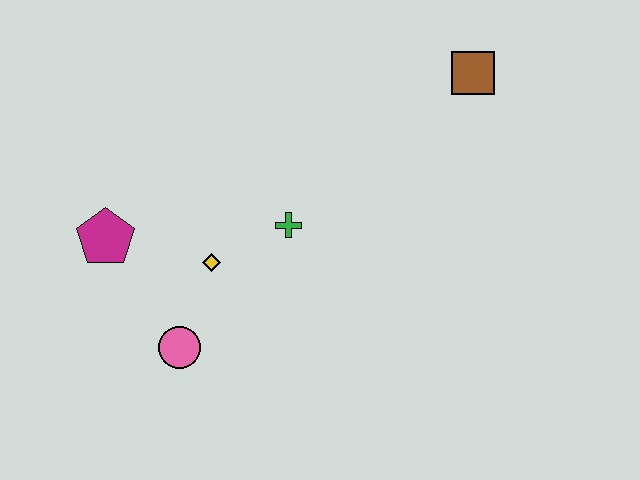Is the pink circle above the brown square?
No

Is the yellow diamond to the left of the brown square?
Yes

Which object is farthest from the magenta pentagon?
The brown square is farthest from the magenta pentagon.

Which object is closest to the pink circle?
The yellow diamond is closest to the pink circle.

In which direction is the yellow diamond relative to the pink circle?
The yellow diamond is above the pink circle.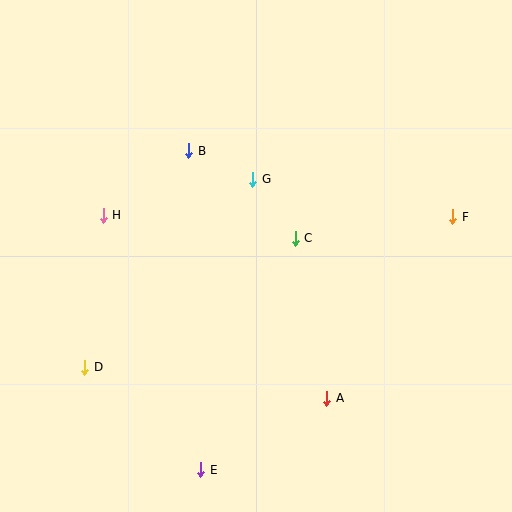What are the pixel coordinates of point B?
Point B is at (189, 151).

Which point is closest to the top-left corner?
Point H is closest to the top-left corner.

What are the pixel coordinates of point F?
Point F is at (453, 217).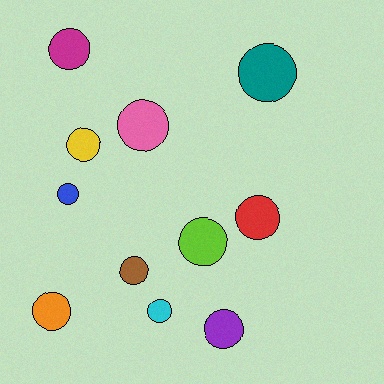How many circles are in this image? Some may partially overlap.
There are 11 circles.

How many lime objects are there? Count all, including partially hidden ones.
There is 1 lime object.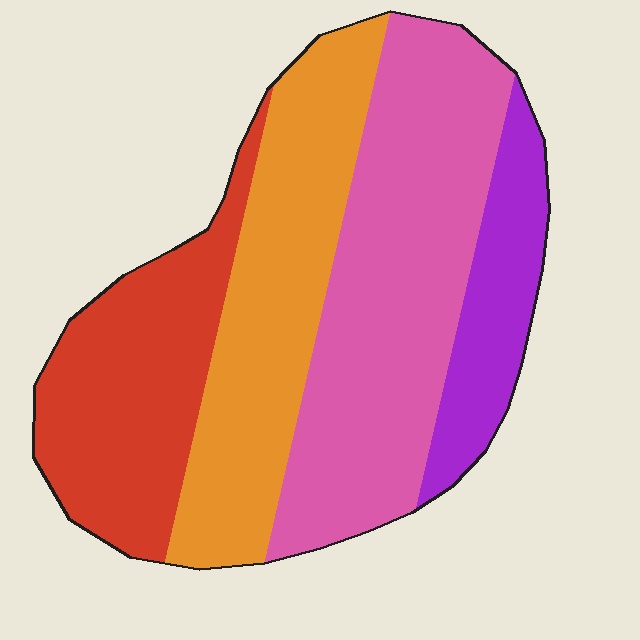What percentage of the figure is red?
Red takes up about one quarter (1/4) of the figure.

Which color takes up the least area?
Purple, at roughly 15%.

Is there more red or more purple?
Red.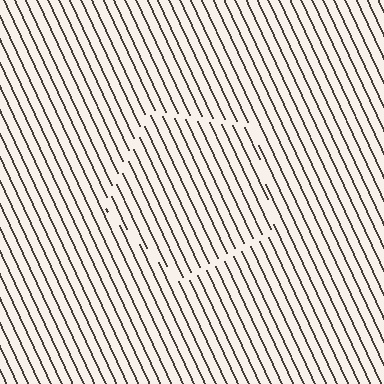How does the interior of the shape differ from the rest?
The interior of the shape contains the same grating, shifted by half a period — the contour is defined by the phase discontinuity where line-ends from the inner and outer gratings abut.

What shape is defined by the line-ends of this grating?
An illusory pentagon. The interior of the shape contains the same grating, shifted by half a period — the contour is defined by the phase discontinuity where line-ends from the inner and outer gratings abut.